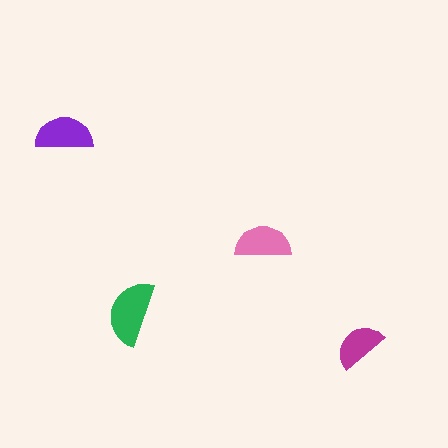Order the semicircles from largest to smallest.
the green one, the purple one, the pink one, the magenta one.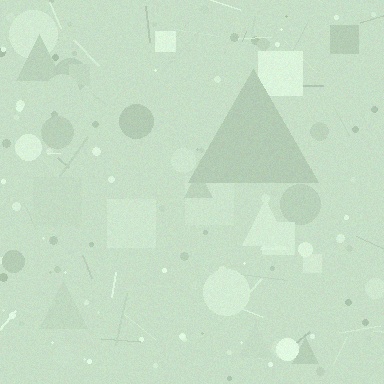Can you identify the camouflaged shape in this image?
The camouflaged shape is a triangle.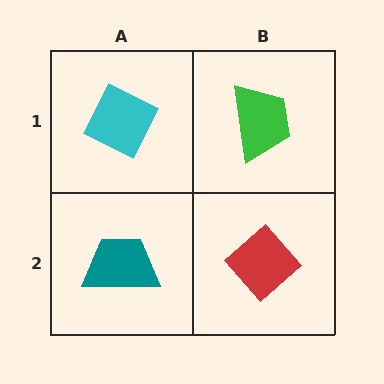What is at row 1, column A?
A cyan diamond.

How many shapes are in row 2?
2 shapes.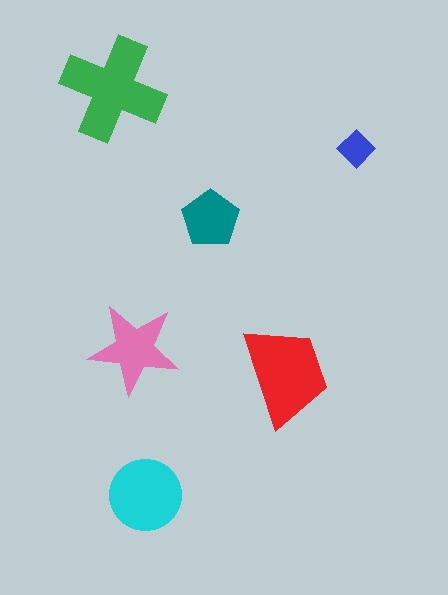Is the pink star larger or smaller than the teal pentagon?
Larger.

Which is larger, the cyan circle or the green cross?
The green cross.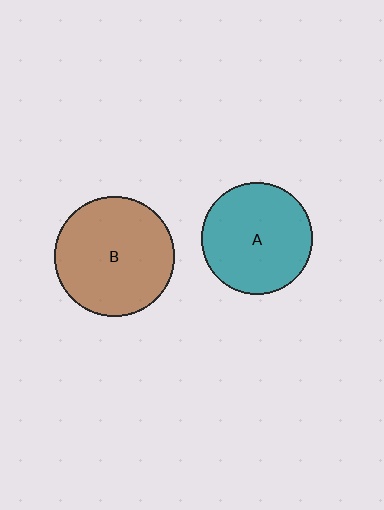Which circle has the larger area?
Circle B (brown).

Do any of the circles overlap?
No, none of the circles overlap.